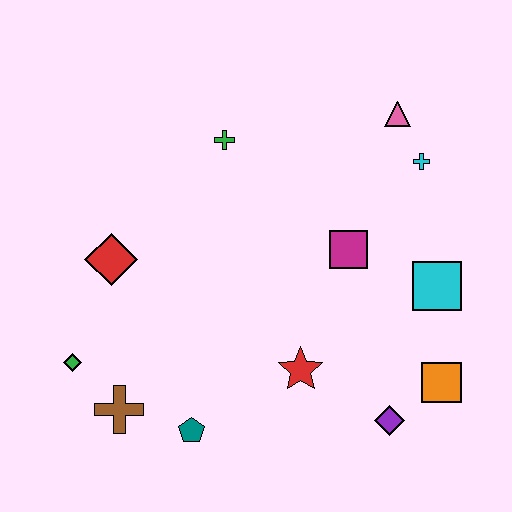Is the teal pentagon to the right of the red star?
No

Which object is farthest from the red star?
The pink triangle is farthest from the red star.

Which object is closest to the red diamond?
The green diamond is closest to the red diamond.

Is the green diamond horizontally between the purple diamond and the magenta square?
No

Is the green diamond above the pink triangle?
No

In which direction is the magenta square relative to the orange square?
The magenta square is above the orange square.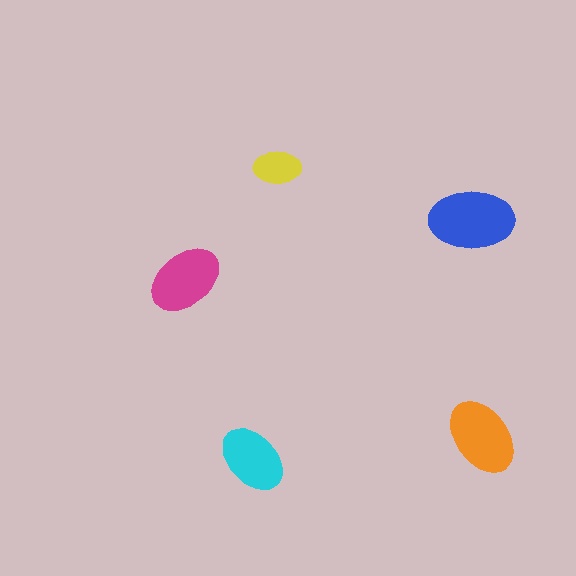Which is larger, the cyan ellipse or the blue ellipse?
The blue one.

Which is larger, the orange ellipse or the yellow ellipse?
The orange one.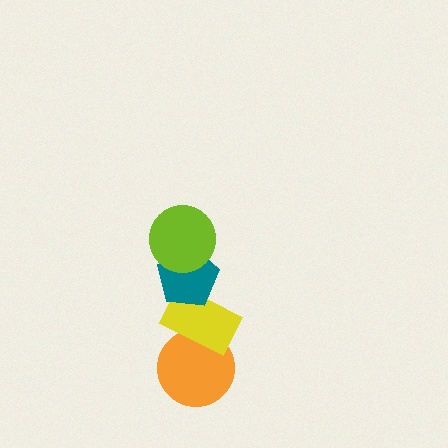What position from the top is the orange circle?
The orange circle is 4th from the top.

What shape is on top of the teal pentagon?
The lime circle is on top of the teal pentagon.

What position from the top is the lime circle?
The lime circle is 1st from the top.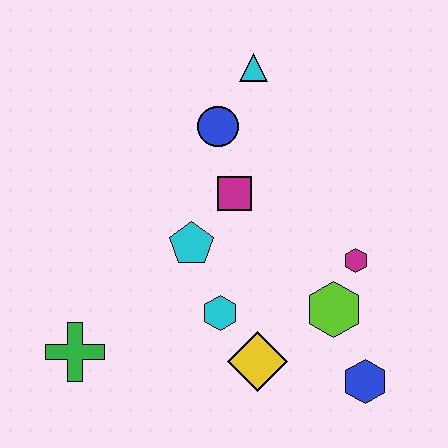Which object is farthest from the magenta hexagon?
The green cross is farthest from the magenta hexagon.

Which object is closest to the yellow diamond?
The cyan hexagon is closest to the yellow diamond.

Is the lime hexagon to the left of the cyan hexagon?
No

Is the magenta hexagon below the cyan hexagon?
No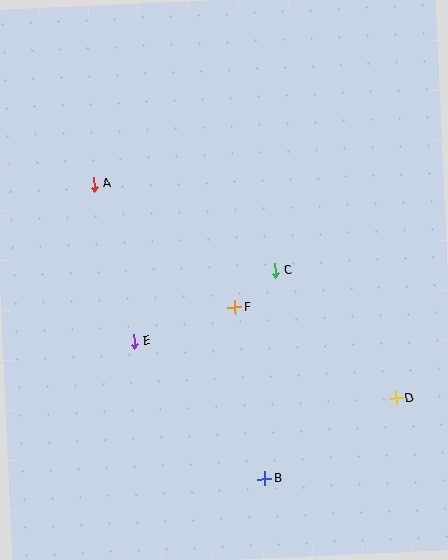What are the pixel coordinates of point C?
Point C is at (275, 270).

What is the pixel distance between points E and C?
The distance between E and C is 158 pixels.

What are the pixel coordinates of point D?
Point D is at (396, 398).